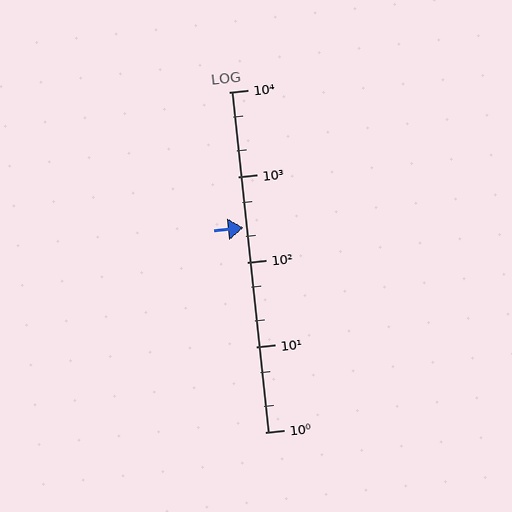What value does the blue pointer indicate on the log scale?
The pointer indicates approximately 250.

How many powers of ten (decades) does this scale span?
The scale spans 4 decades, from 1 to 10000.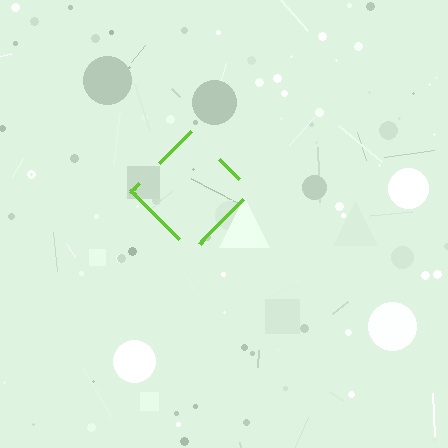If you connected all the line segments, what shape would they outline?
They would outline a diamond.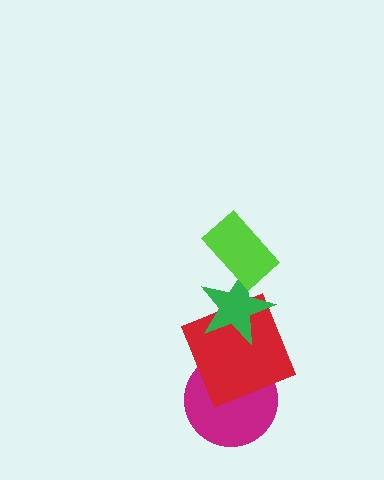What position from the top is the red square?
The red square is 3rd from the top.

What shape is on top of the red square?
The green star is on top of the red square.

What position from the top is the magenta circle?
The magenta circle is 4th from the top.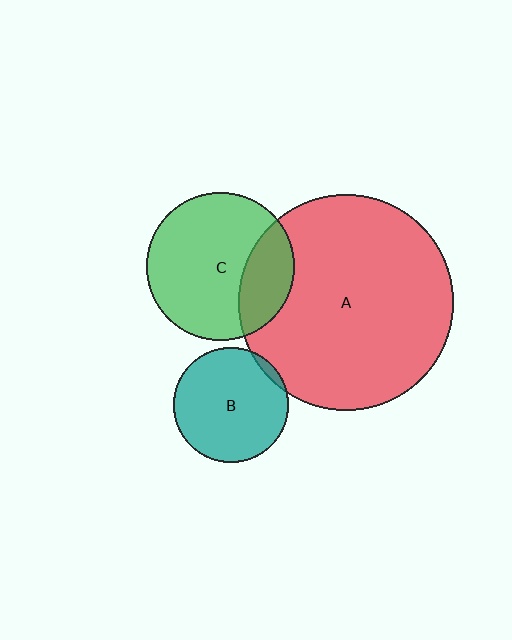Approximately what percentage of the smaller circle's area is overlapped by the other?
Approximately 25%.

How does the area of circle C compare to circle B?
Approximately 1.7 times.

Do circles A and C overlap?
Yes.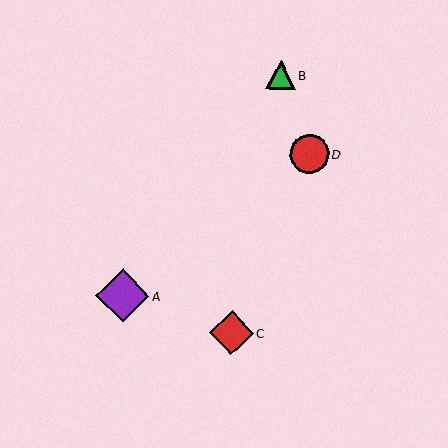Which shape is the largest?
The purple diamond (labeled A) is the largest.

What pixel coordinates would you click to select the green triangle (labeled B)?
Click at (281, 75) to select the green triangle B.